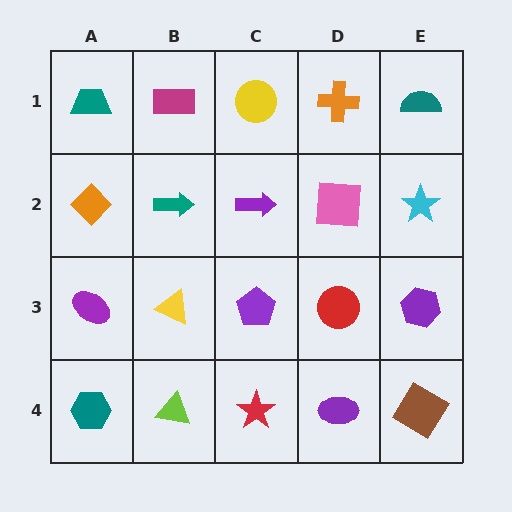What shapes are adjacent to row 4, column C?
A purple pentagon (row 3, column C), a lime triangle (row 4, column B), a purple ellipse (row 4, column D).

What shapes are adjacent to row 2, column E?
A teal semicircle (row 1, column E), a purple hexagon (row 3, column E), a pink square (row 2, column D).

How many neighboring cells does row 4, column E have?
2.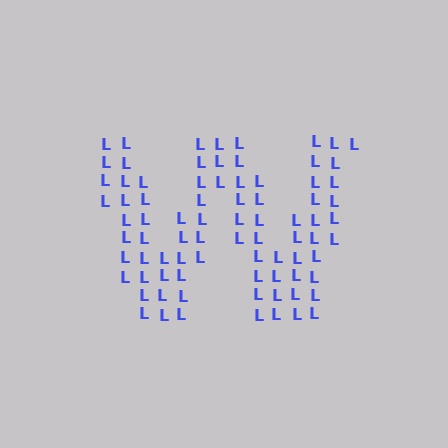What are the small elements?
The small elements are letter L's.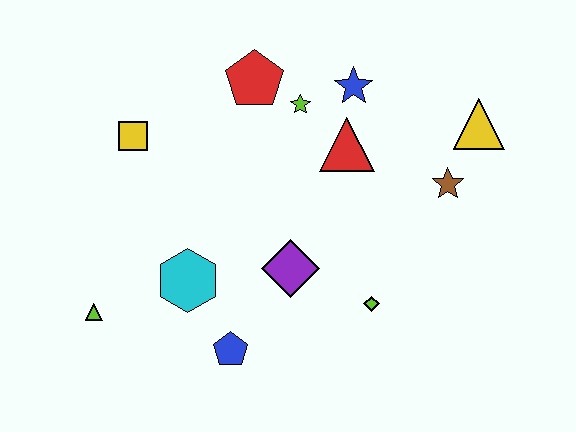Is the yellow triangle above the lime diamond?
Yes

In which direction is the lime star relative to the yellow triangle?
The lime star is to the left of the yellow triangle.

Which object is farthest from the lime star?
The lime triangle is farthest from the lime star.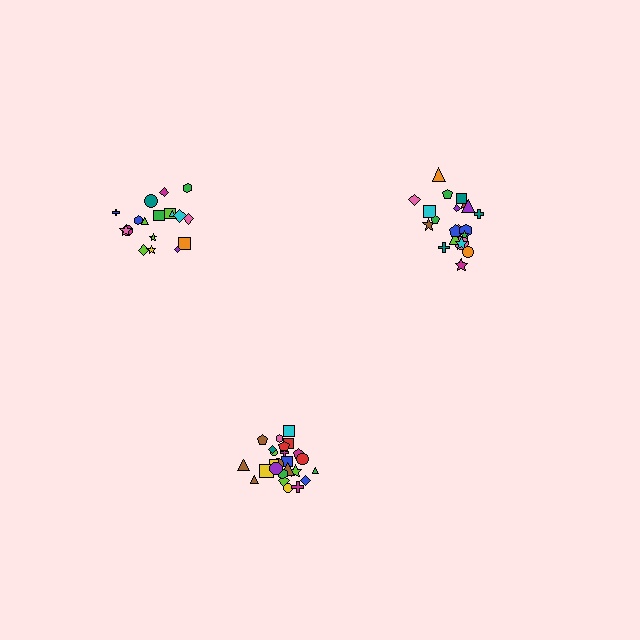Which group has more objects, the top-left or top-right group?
The top-right group.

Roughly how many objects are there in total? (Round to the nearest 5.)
Roughly 65 objects in total.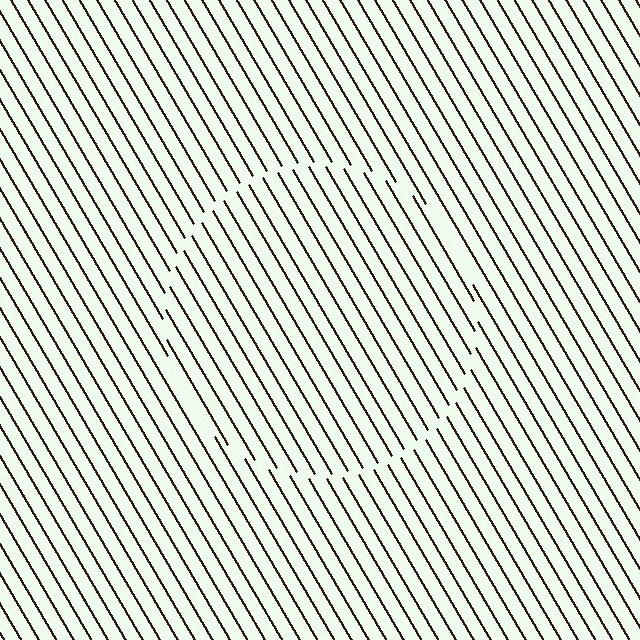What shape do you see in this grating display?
An illusory circle. The interior of the shape contains the same grating, shifted by half a period — the contour is defined by the phase discontinuity where line-ends from the inner and outer gratings abut.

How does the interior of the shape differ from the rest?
The interior of the shape contains the same grating, shifted by half a period — the contour is defined by the phase discontinuity where line-ends from the inner and outer gratings abut.